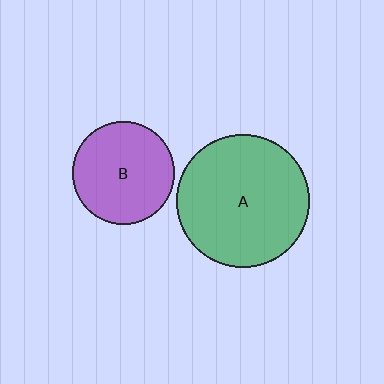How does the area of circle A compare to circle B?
Approximately 1.7 times.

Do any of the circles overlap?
No, none of the circles overlap.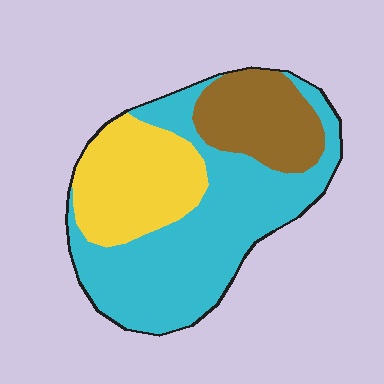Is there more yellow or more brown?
Yellow.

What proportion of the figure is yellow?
Yellow covers about 25% of the figure.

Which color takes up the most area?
Cyan, at roughly 55%.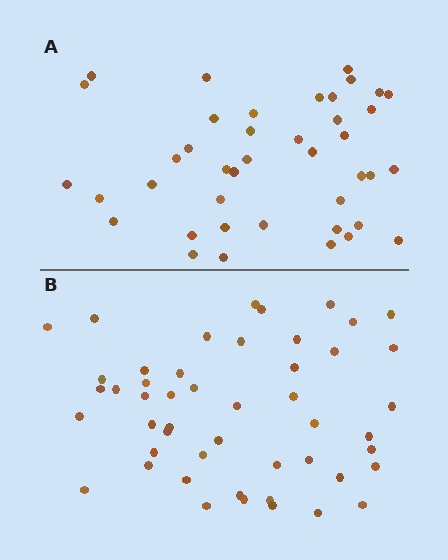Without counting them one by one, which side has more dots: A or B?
Region B (the bottom region) has more dots.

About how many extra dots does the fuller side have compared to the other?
Region B has roughly 8 or so more dots than region A.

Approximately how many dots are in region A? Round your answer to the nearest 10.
About 40 dots. (The exact count is 41, which rounds to 40.)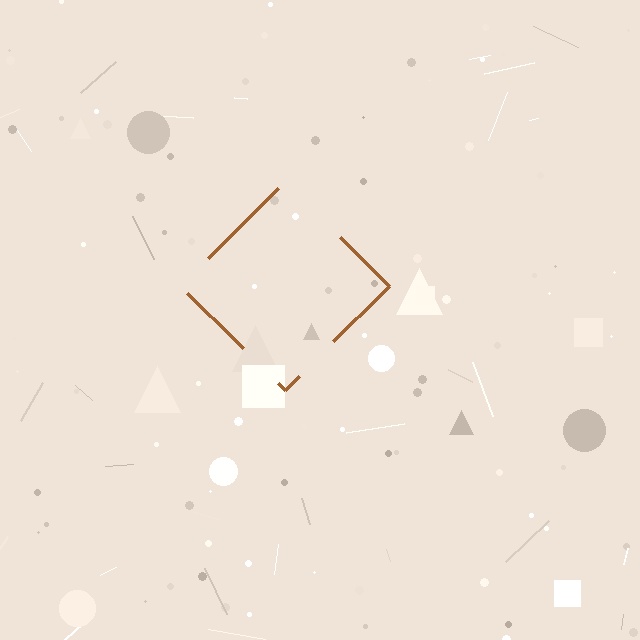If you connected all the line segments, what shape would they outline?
They would outline a diamond.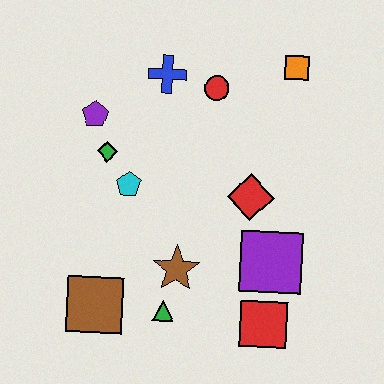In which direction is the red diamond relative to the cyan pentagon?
The red diamond is to the right of the cyan pentagon.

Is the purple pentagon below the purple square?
No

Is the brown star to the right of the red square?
No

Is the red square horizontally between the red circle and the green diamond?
No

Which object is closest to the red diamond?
The purple square is closest to the red diamond.